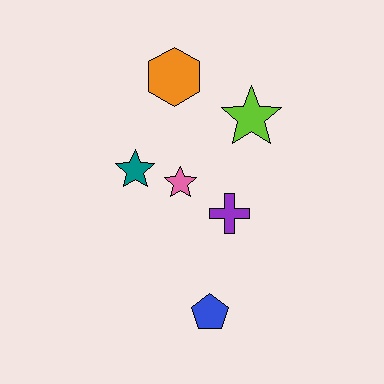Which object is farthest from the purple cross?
The orange hexagon is farthest from the purple cross.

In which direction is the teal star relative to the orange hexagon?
The teal star is below the orange hexagon.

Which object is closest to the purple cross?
The pink star is closest to the purple cross.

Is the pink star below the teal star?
Yes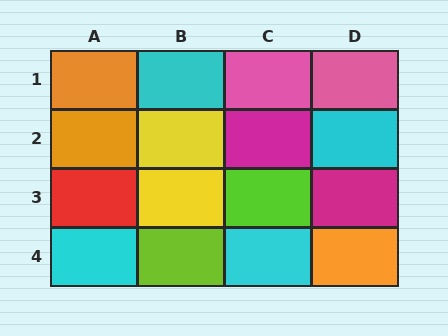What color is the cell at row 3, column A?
Red.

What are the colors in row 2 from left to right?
Orange, yellow, magenta, cyan.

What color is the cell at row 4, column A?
Cyan.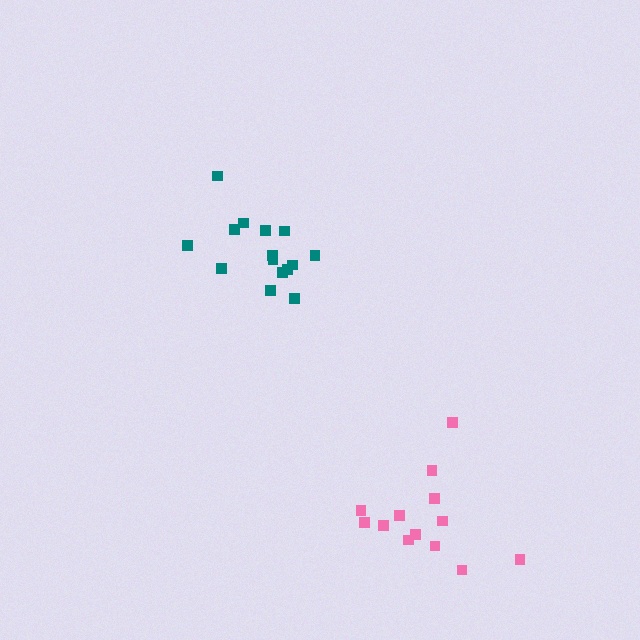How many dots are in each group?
Group 1: 13 dots, Group 2: 15 dots (28 total).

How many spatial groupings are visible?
There are 2 spatial groupings.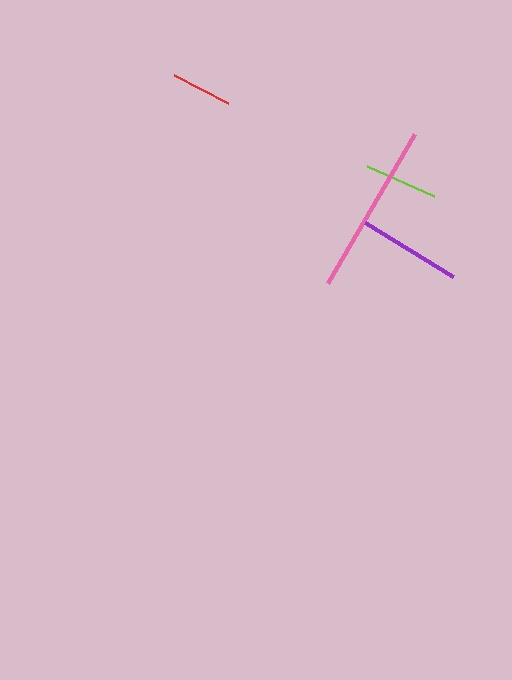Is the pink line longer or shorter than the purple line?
The pink line is longer than the purple line.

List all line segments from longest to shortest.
From longest to shortest: pink, purple, lime, red.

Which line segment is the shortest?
The red line is the shortest at approximately 60 pixels.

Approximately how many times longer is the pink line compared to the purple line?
The pink line is approximately 1.7 times the length of the purple line.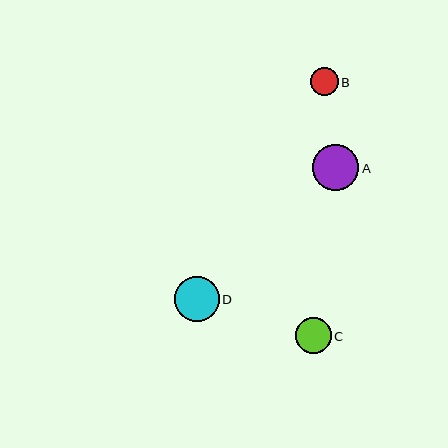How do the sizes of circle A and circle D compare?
Circle A and circle D are approximately the same size.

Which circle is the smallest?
Circle B is the smallest with a size of approximately 28 pixels.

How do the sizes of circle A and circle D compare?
Circle A and circle D are approximately the same size.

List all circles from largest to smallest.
From largest to smallest: A, D, C, B.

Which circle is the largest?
Circle A is the largest with a size of approximately 46 pixels.